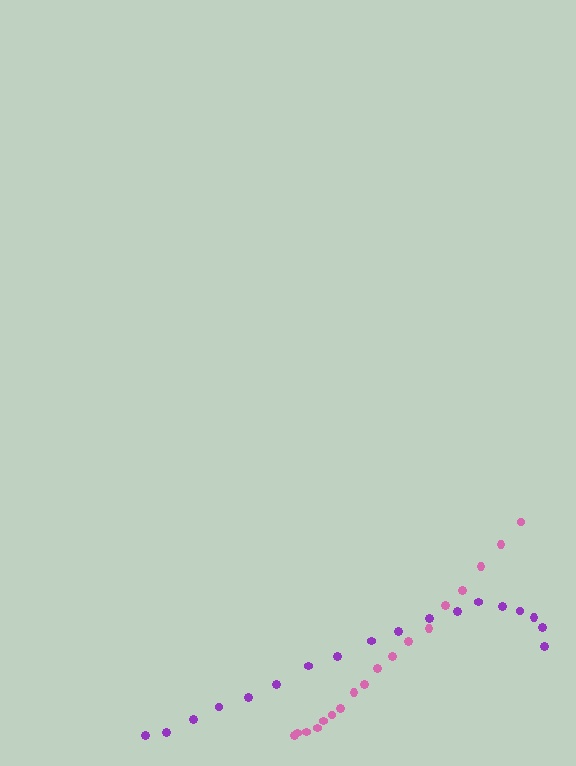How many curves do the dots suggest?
There are 2 distinct paths.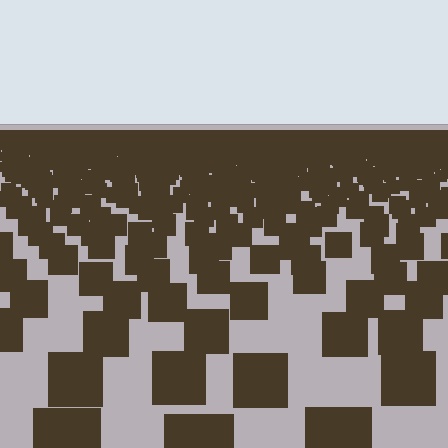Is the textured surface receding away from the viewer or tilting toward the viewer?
The surface is receding away from the viewer. Texture elements get smaller and denser toward the top.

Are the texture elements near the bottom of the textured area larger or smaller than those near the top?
Larger. Near the bottom, elements are closer to the viewer and appear at a bigger on-screen size.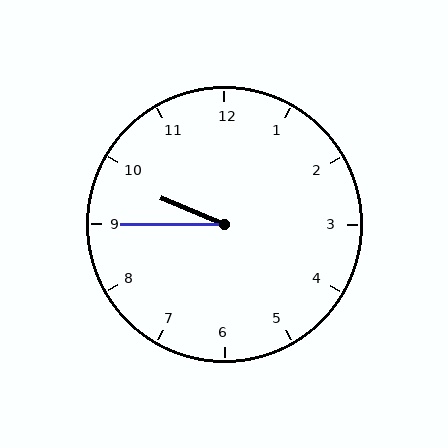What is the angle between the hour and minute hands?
Approximately 22 degrees.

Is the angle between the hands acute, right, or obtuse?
It is acute.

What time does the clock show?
9:45.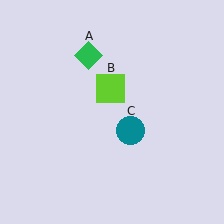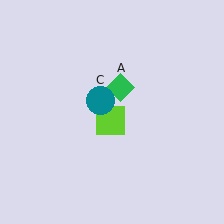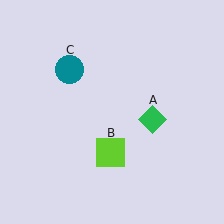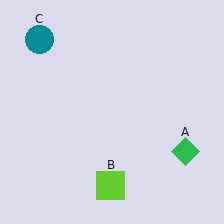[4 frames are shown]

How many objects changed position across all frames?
3 objects changed position: green diamond (object A), lime square (object B), teal circle (object C).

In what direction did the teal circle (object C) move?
The teal circle (object C) moved up and to the left.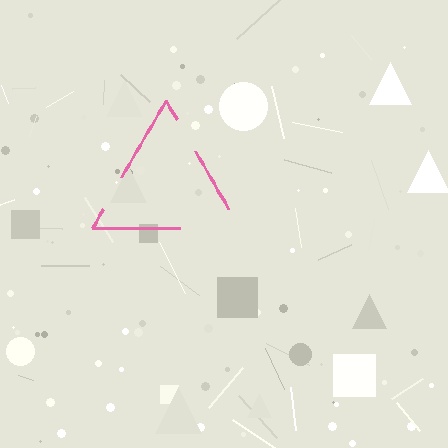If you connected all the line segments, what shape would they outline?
They would outline a triangle.